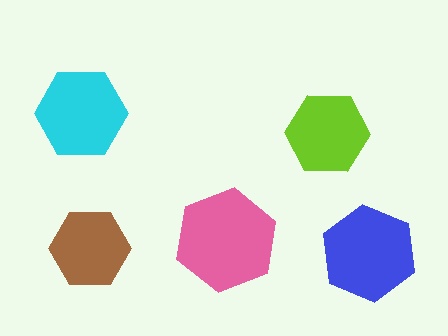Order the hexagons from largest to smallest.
the pink one, the blue one, the cyan one, the lime one, the brown one.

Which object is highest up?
The cyan hexagon is topmost.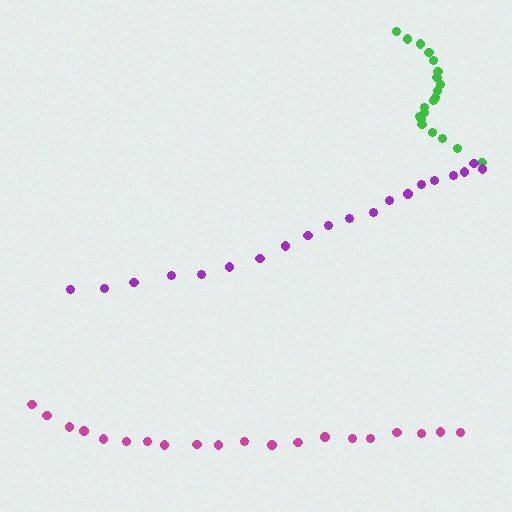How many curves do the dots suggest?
There are 3 distinct paths.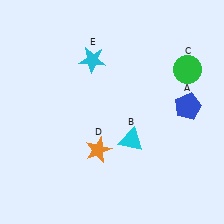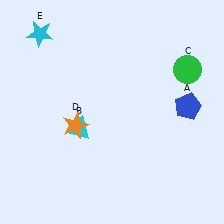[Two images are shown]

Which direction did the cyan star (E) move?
The cyan star (E) moved left.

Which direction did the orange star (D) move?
The orange star (D) moved up.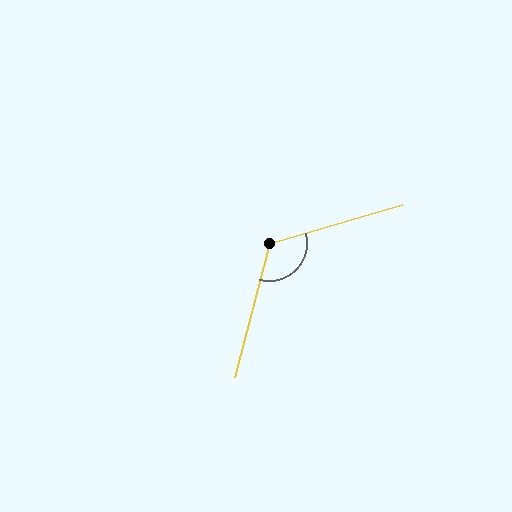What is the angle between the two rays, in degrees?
Approximately 121 degrees.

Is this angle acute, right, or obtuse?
It is obtuse.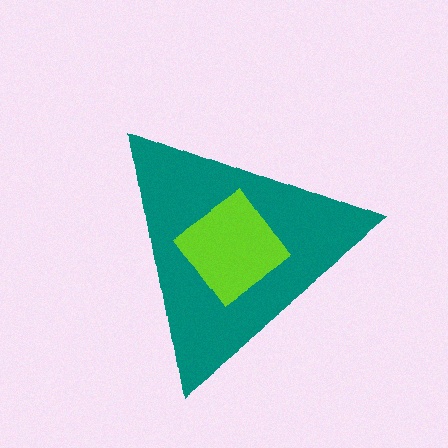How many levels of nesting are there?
2.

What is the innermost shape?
The lime diamond.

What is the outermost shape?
The teal triangle.